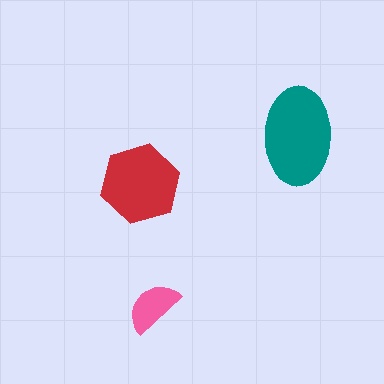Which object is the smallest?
The pink semicircle.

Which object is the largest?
The teal ellipse.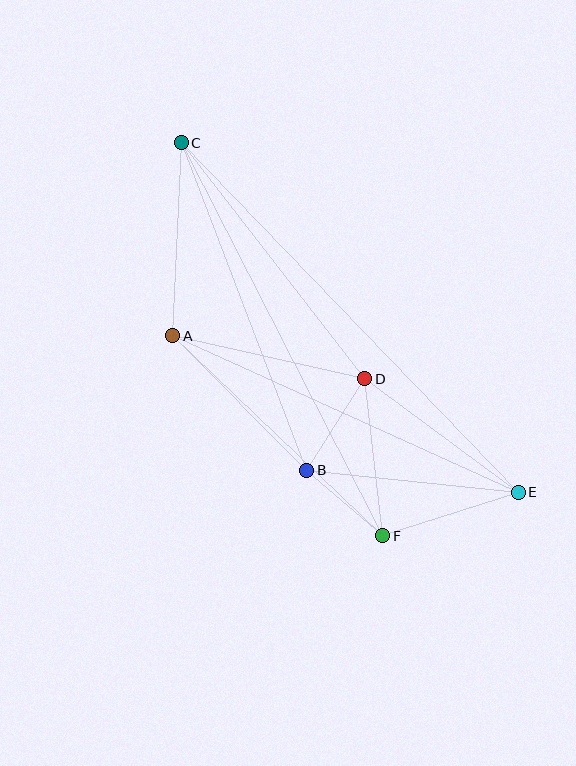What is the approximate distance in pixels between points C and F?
The distance between C and F is approximately 442 pixels.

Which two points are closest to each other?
Points B and F are closest to each other.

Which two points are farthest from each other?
Points C and E are farthest from each other.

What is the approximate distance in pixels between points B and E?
The distance between B and E is approximately 213 pixels.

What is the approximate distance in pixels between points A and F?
The distance between A and F is approximately 290 pixels.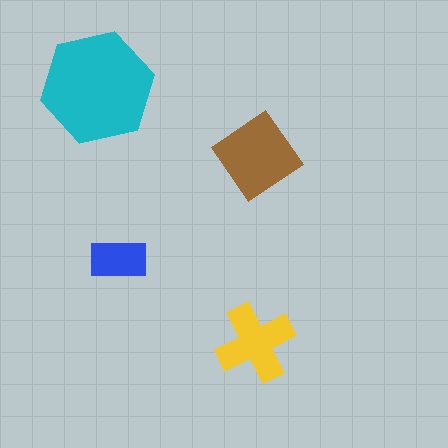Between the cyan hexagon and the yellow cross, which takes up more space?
The cyan hexagon.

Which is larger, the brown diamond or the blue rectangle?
The brown diamond.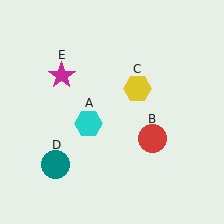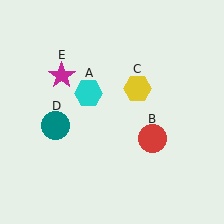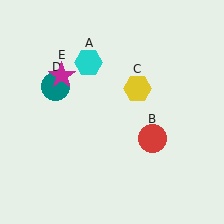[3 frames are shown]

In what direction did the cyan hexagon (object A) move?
The cyan hexagon (object A) moved up.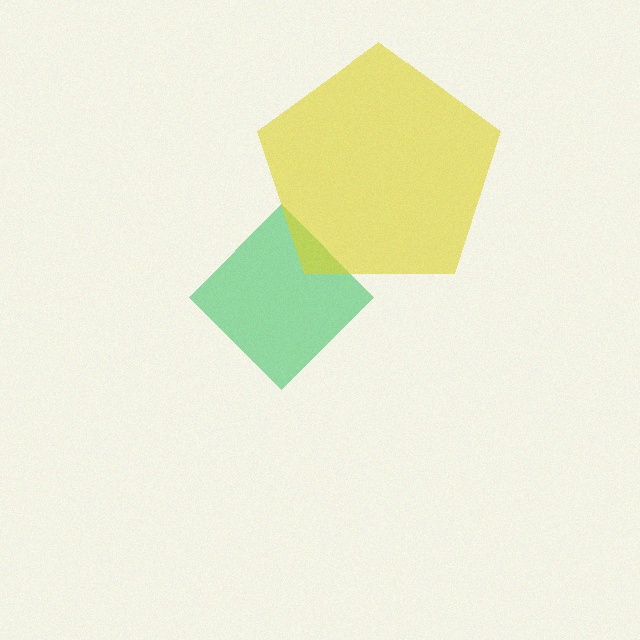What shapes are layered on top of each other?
The layered shapes are: a green diamond, a yellow pentagon.